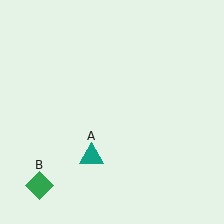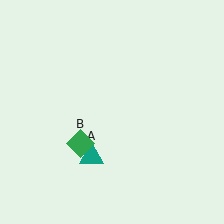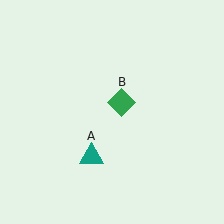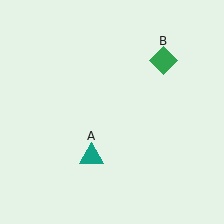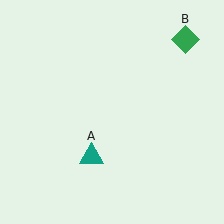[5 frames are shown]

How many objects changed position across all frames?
1 object changed position: green diamond (object B).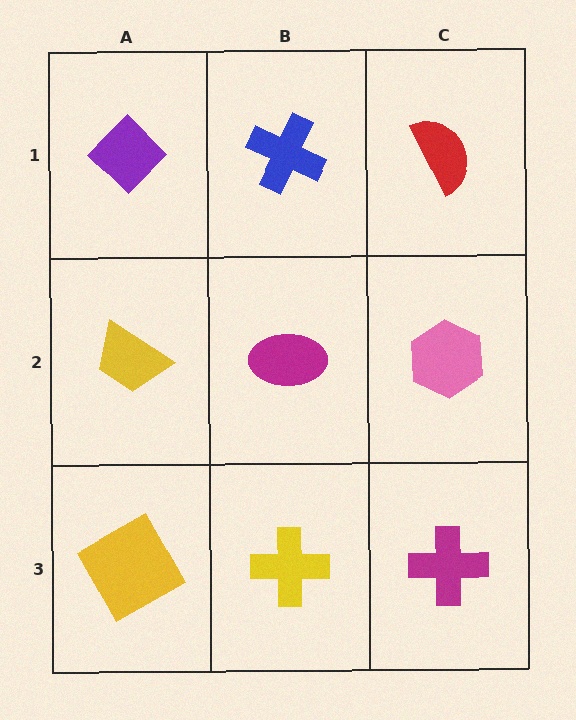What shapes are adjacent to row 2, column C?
A red semicircle (row 1, column C), a magenta cross (row 3, column C), a magenta ellipse (row 2, column B).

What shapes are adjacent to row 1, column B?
A magenta ellipse (row 2, column B), a purple diamond (row 1, column A), a red semicircle (row 1, column C).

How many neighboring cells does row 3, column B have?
3.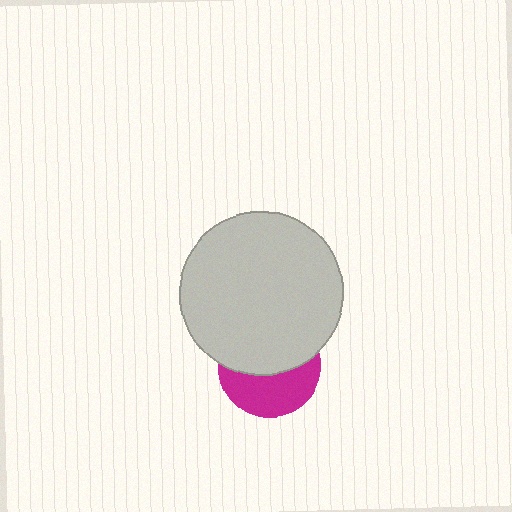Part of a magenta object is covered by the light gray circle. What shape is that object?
It is a circle.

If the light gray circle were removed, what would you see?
You would see the complete magenta circle.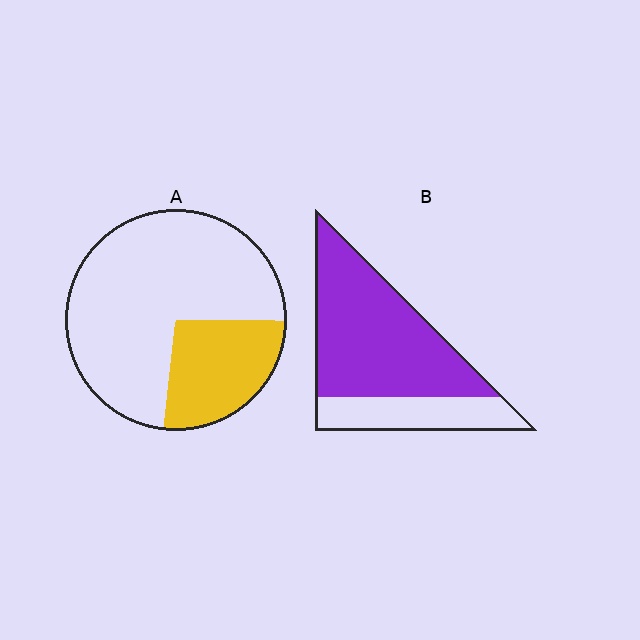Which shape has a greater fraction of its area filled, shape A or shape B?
Shape B.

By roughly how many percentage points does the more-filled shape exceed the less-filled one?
By roughly 45 percentage points (B over A).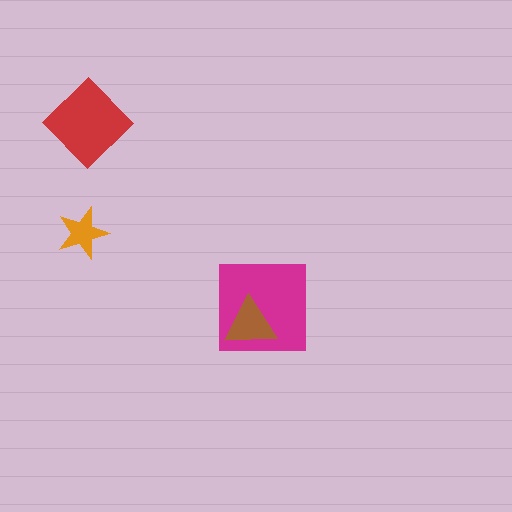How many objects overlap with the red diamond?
0 objects overlap with the red diamond.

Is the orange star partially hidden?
No, no other shape covers it.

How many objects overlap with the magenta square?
1 object overlaps with the magenta square.